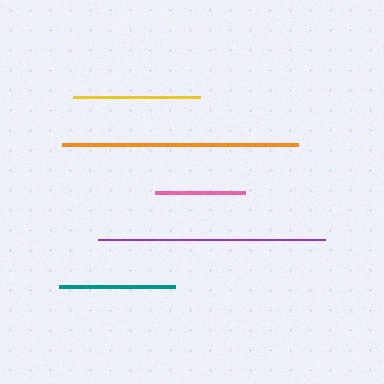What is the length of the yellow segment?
The yellow segment is approximately 126 pixels long.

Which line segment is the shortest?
The pink line is the shortest at approximately 90 pixels.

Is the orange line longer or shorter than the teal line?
The orange line is longer than the teal line.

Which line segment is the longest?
The orange line is the longest at approximately 235 pixels.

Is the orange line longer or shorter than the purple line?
The orange line is longer than the purple line.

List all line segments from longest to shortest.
From longest to shortest: orange, purple, yellow, teal, pink.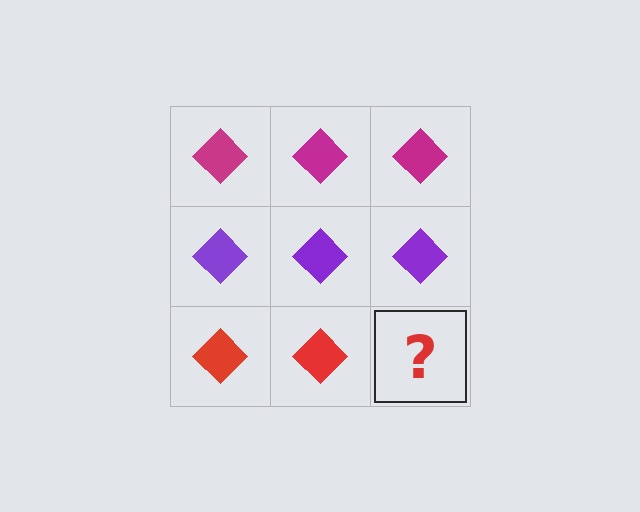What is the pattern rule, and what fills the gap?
The rule is that each row has a consistent color. The gap should be filled with a red diamond.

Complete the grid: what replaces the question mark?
The question mark should be replaced with a red diamond.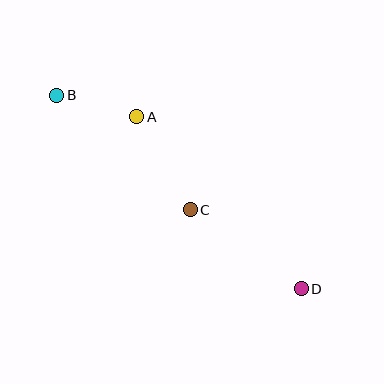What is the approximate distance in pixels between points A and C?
The distance between A and C is approximately 107 pixels.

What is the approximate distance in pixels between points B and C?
The distance between B and C is approximately 176 pixels.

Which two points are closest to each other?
Points A and B are closest to each other.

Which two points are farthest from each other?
Points B and D are farthest from each other.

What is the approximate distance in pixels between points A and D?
The distance between A and D is approximately 238 pixels.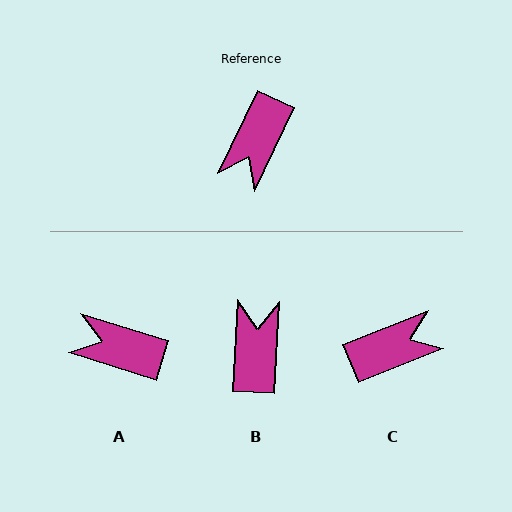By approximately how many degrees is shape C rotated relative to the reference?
Approximately 137 degrees counter-clockwise.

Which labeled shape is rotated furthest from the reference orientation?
B, about 158 degrees away.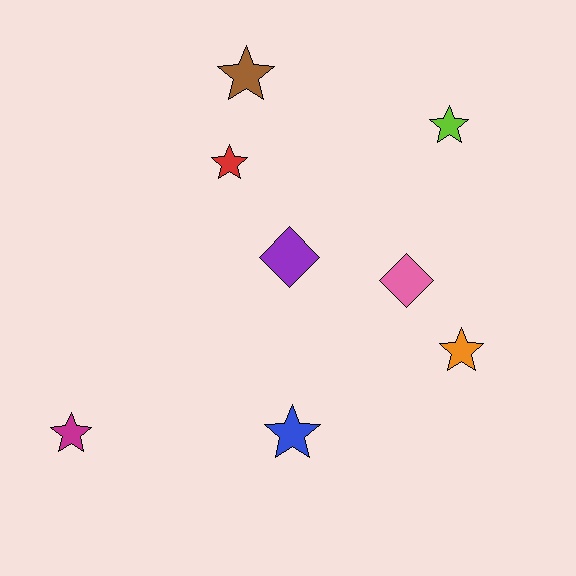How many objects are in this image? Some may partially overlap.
There are 8 objects.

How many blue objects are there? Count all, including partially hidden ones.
There is 1 blue object.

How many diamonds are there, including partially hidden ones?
There are 2 diamonds.